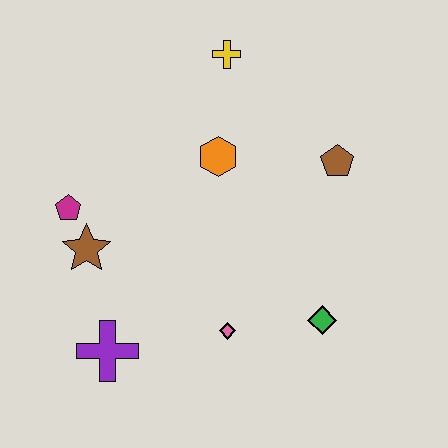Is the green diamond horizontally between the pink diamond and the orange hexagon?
No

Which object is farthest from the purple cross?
The yellow cross is farthest from the purple cross.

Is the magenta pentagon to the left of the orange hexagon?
Yes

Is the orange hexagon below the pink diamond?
No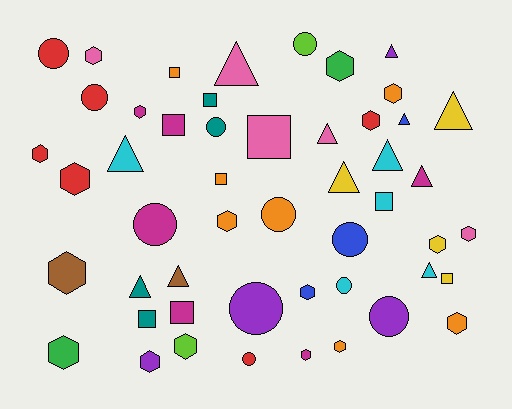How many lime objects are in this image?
There are 2 lime objects.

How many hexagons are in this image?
There are 18 hexagons.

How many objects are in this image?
There are 50 objects.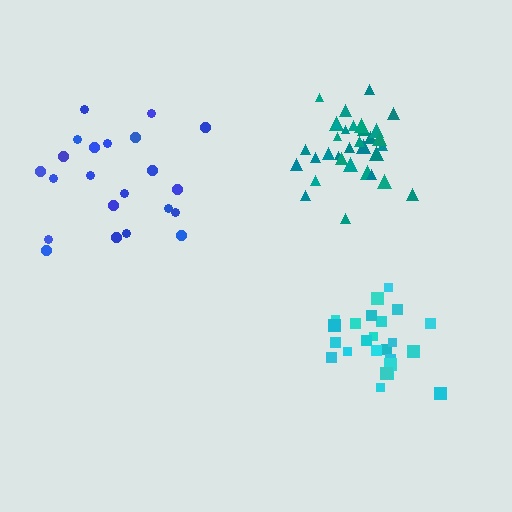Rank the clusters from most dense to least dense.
teal, cyan, blue.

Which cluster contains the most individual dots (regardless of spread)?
Teal (33).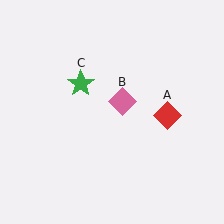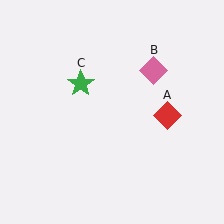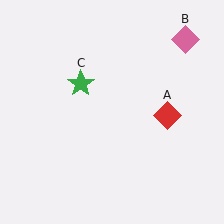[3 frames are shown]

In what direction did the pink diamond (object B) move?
The pink diamond (object B) moved up and to the right.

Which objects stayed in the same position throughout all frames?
Red diamond (object A) and green star (object C) remained stationary.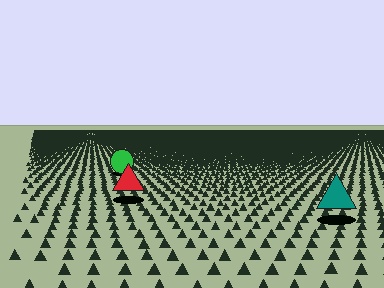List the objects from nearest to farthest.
From nearest to farthest: the teal triangle, the red triangle, the green circle.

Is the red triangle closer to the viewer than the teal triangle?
No. The teal triangle is closer — you can tell from the texture gradient: the ground texture is coarser near it.